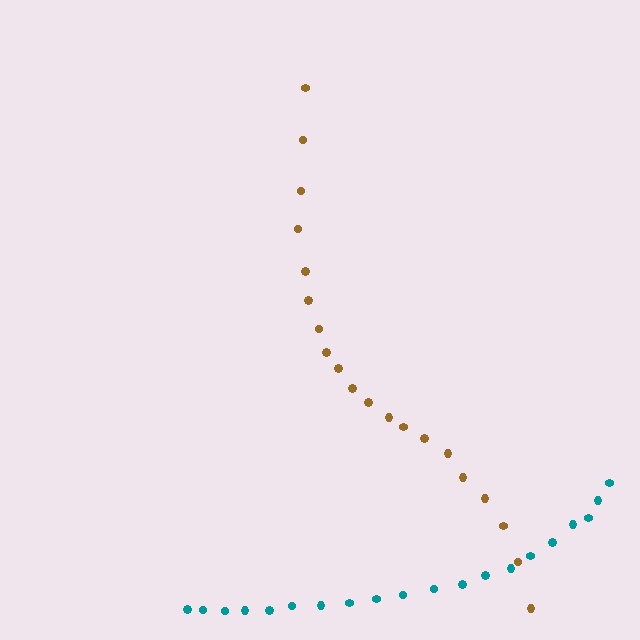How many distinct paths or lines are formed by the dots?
There are 2 distinct paths.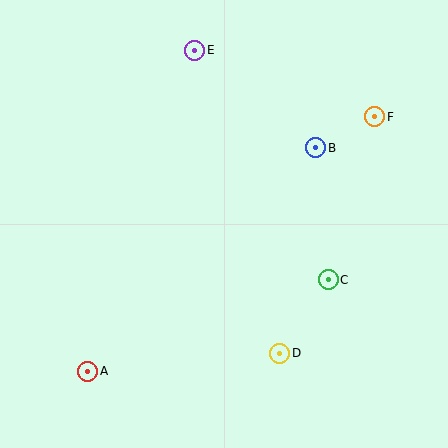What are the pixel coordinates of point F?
Point F is at (375, 117).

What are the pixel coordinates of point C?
Point C is at (328, 280).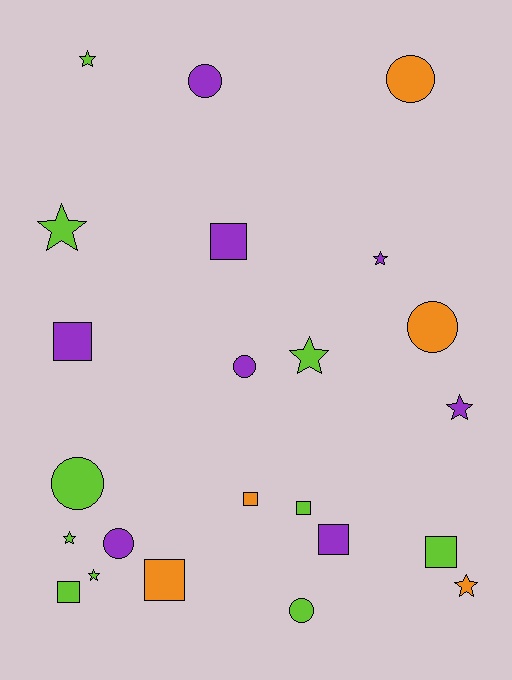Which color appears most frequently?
Lime, with 10 objects.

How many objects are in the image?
There are 23 objects.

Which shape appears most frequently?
Star, with 8 objects.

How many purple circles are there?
There are 3 purple circles.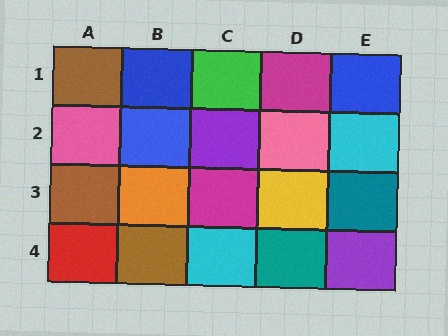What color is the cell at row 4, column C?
Cyan.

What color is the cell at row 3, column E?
Teal.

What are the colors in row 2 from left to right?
Pink, blue, purple, pink, cyan.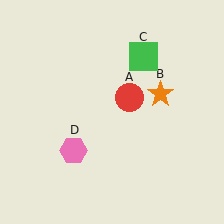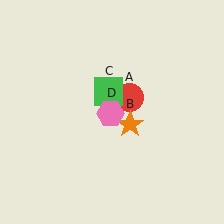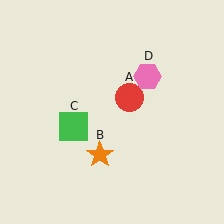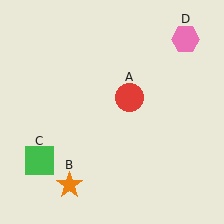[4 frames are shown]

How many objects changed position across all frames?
3 objects changed position: orange star (object B), green square (object C), pink hexagon (object D).